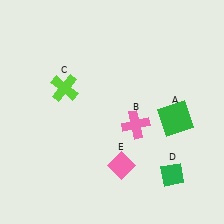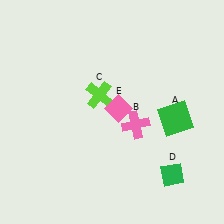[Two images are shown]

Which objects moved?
The objects that moved are: the lime cross (C), the pink diamond (E).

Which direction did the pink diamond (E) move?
The pink diamond (E) moved up.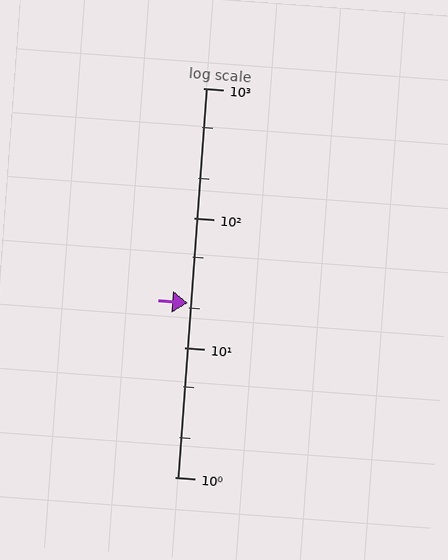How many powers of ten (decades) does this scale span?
The scale spans 3 decades, from 1 to 1000.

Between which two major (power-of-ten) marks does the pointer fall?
The pointer is between 10 and 100.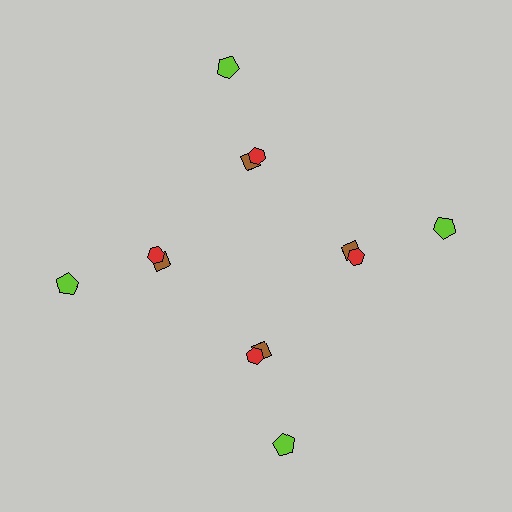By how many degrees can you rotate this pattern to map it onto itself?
The pattern maps onto itself every 90 degrees of rotation.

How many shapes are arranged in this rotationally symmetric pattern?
There are 12 shapes, arranged in 4 groups of 3.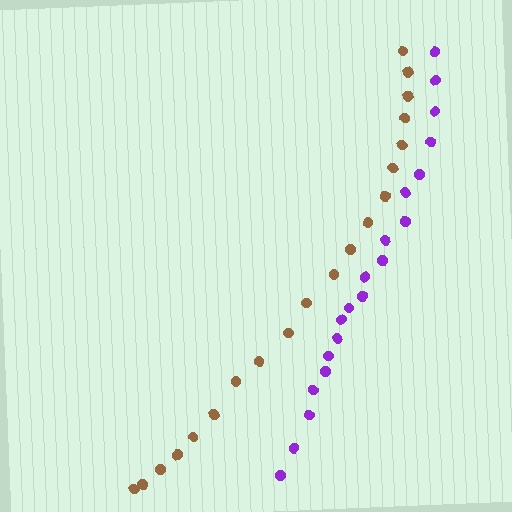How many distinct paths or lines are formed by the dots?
There are 2 distinct paths.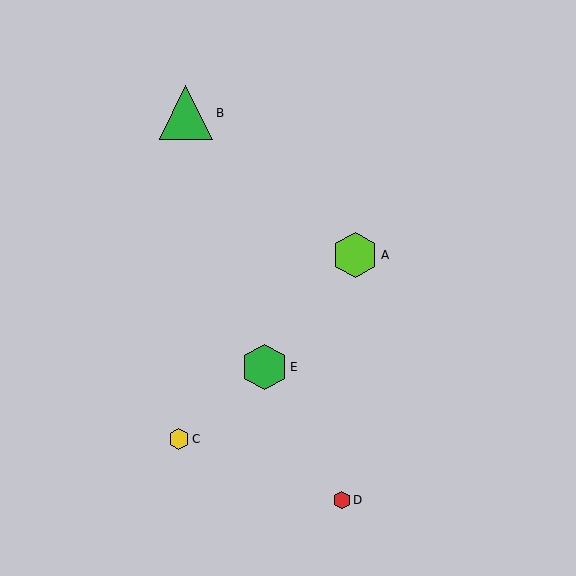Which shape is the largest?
The green triangle (labeled B) is the largest.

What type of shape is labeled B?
Shape B is a green triangle.